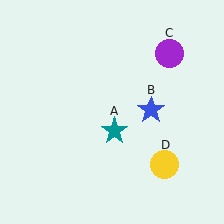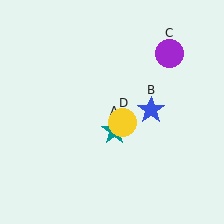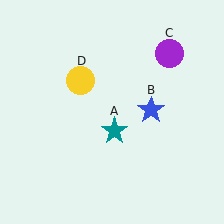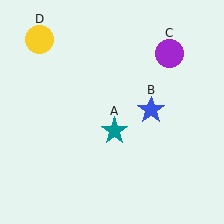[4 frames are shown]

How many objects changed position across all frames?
1 object changed position: yellow circle (object D).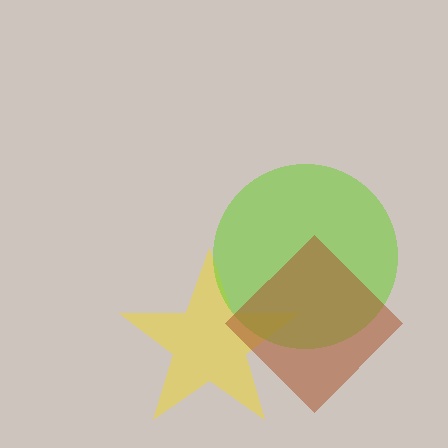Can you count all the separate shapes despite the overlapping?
Yes, there are 3 separate shapes.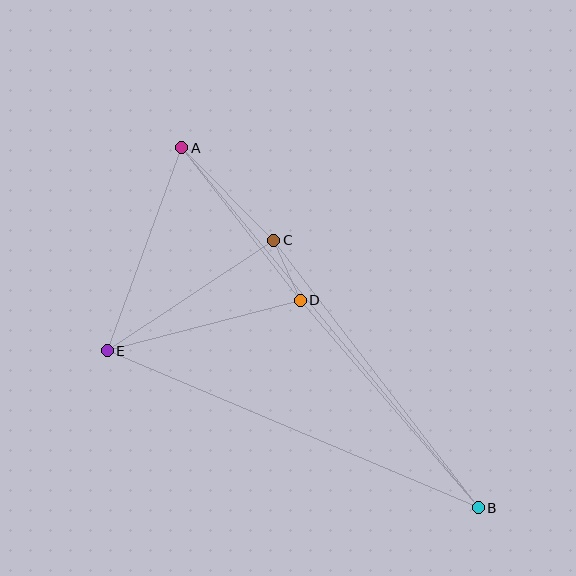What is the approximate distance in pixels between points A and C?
The distance between A and C is approximately 130 pixels.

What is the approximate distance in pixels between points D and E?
The distance between D and E is approximately 200 pixels.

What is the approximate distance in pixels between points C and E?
The distance between C and E is approximately 200 pixels.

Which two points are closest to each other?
Points C and D are closest to each other.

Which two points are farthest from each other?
Points A and B are farthest from each other.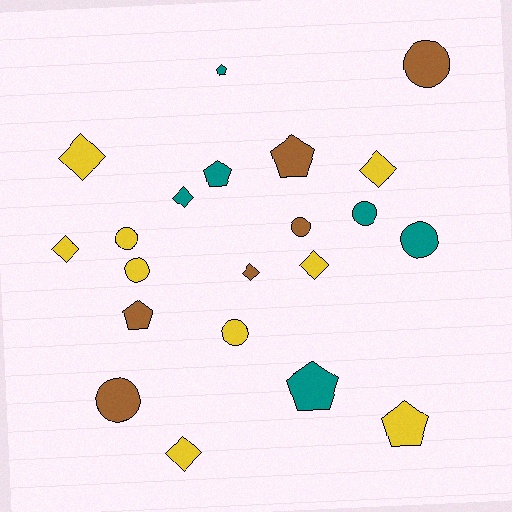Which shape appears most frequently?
Circle, with 8 objects.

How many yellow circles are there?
There are 3 yellow circles.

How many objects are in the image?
There are 21 objects.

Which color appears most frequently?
Yellow, with 9 objects.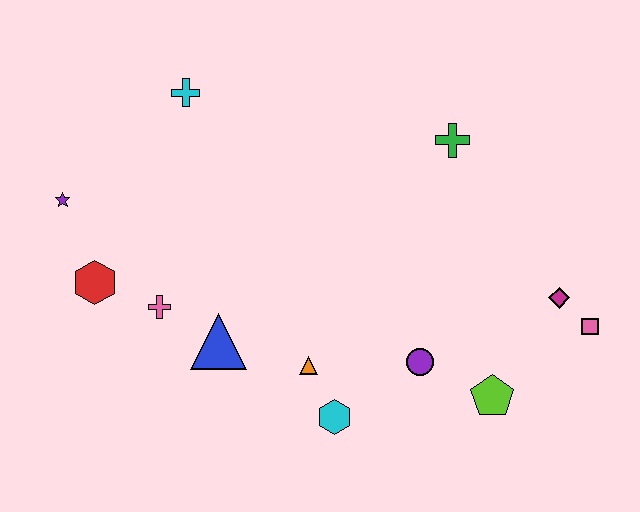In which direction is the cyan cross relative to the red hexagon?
The cyan cross is above the red hexagon.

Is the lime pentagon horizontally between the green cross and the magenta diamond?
Yes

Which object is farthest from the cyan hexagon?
The cyan cross is farthest from the cyan hexagon.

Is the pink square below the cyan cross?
Yes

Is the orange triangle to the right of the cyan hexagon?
No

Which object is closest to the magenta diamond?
The pink square is closest to the magenta diamond.